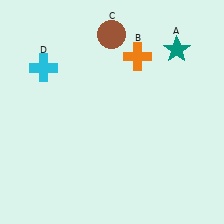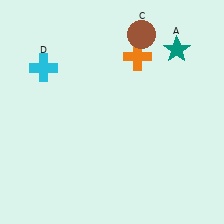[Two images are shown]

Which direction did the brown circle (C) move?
The brown circle (C) moved right.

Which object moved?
The brown circle (C) moved right.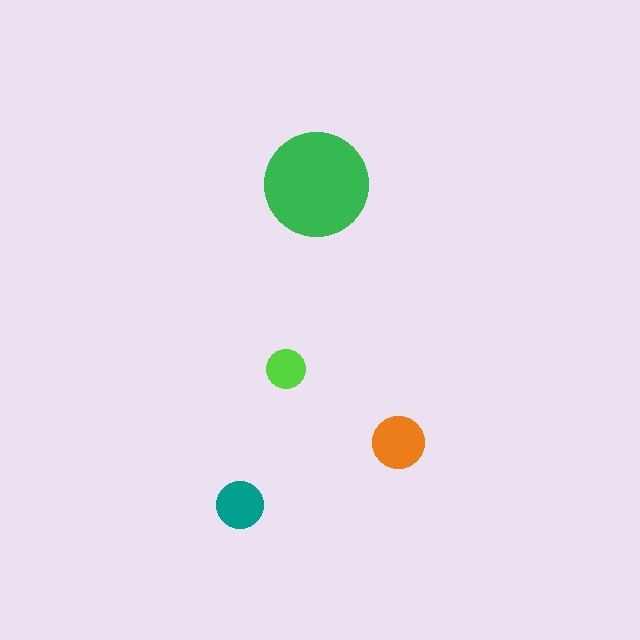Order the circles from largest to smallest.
the green one, the orange one, the teal one, the lime one.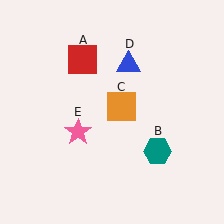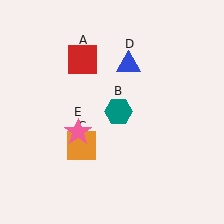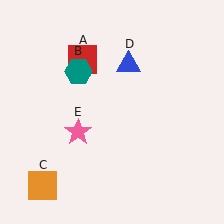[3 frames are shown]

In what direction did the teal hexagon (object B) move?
The teal hexagon (object B) moved up and to the left.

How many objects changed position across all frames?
2 objects changed position: teal hexagon (object B), orange square (object C).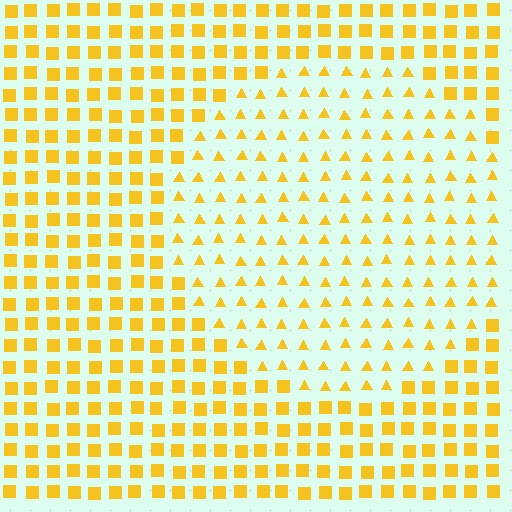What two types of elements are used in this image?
The image uses triangles inside the circle region and squares outside it.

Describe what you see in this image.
The image is filled with small yellow elements arranged in a uniform grid. A circle-shaped region contains triangles, while the surrounding area contains squares. The boundary is defined purely by the change in element shape.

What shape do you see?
I see a circle.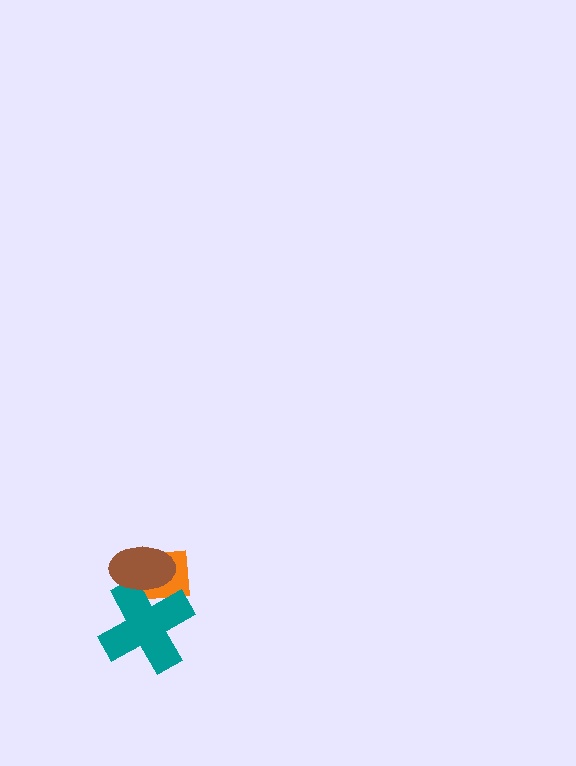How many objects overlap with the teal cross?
2 objects overlap with the teal cross.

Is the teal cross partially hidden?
Yes, it is partially covered by another shape.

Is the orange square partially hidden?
Yes, it is partially covered by another shape.